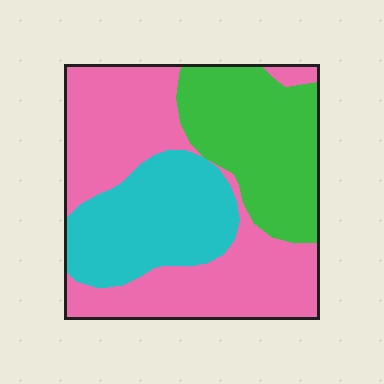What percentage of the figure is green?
Green takes up about one quarter (1/4) of the figure.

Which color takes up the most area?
Pink, at roughly 45%.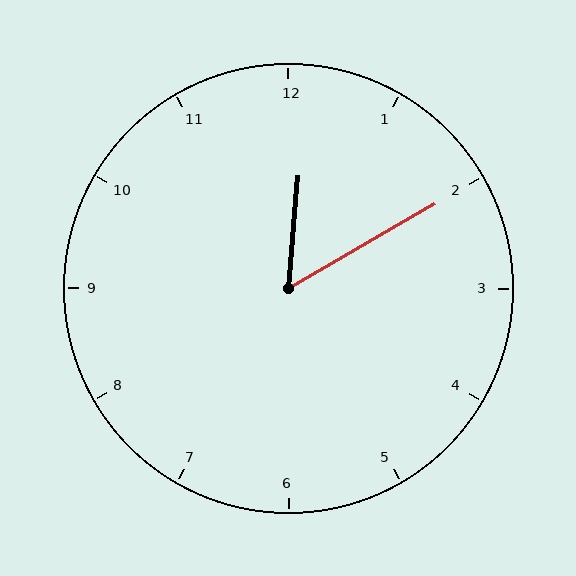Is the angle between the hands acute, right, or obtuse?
It is acute.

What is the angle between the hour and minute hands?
Approximately 55 degrees.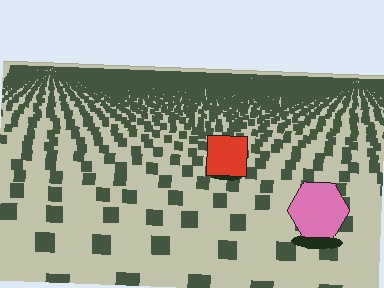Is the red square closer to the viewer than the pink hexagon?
No. The pink hexagon is closer — you can tell from the texture gradient: the ground texture is coarser near it.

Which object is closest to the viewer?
The pink hexagon is closest. The texture marks near it are larger and more spread out.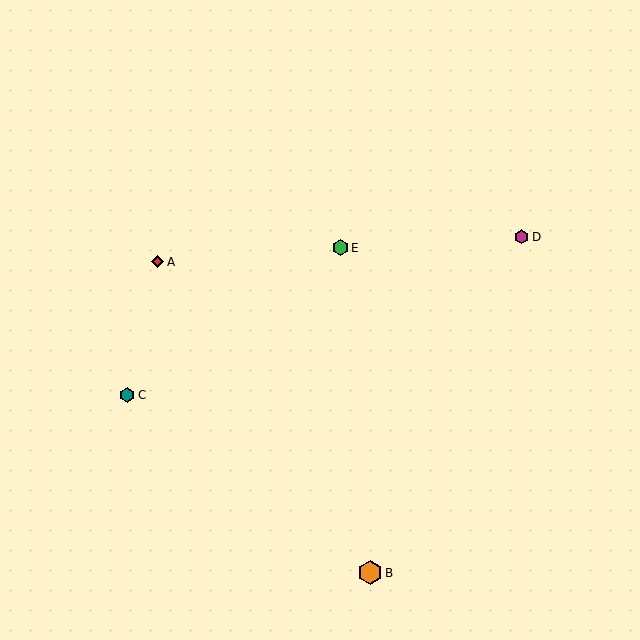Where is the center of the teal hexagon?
The center of the teal hexagon is at (127, 395).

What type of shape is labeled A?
Shape A is a red diamond.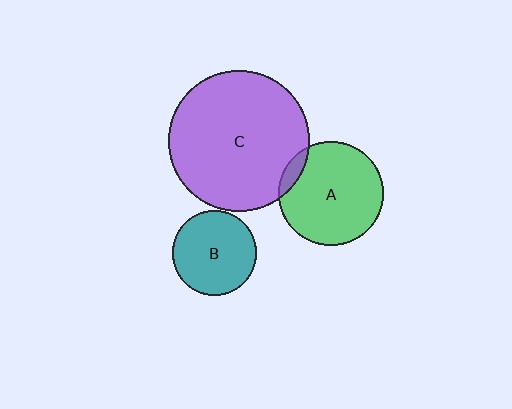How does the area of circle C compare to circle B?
Approximately 2.8 times.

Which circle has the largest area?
Circle C (purple).